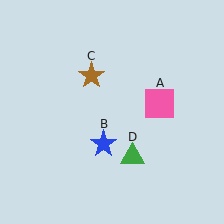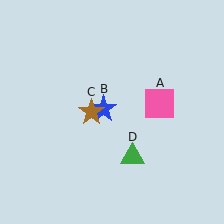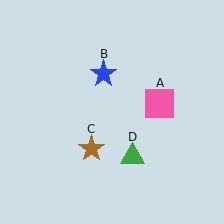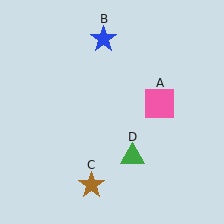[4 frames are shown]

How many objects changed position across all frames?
2 objects changed position: blue star (object B), brown star (object C).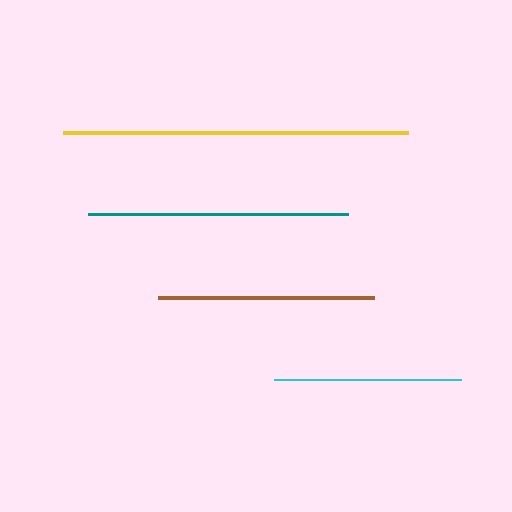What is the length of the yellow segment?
The yellow segment is approximately 345 pixels long.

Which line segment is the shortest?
The cyan line is the shortest at approximately 187 pixels.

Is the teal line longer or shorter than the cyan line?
The teal line is longer than the cyan line.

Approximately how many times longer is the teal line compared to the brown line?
The teal line is approximately 1.2 times the length of the brown line.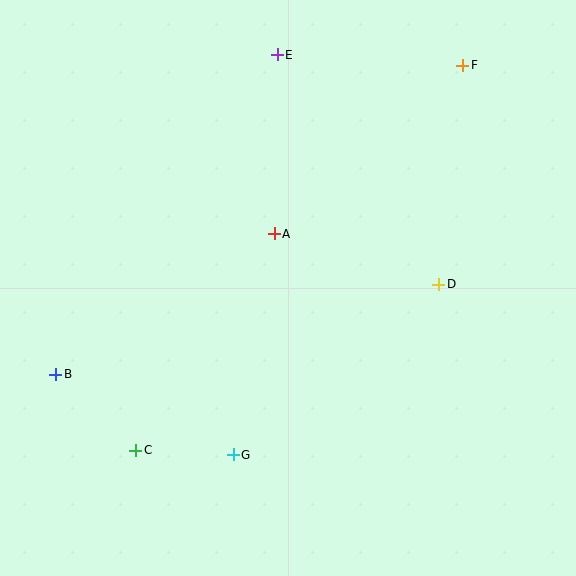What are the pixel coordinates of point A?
Point A is at (274, 234).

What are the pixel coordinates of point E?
Point E is at (277, 55).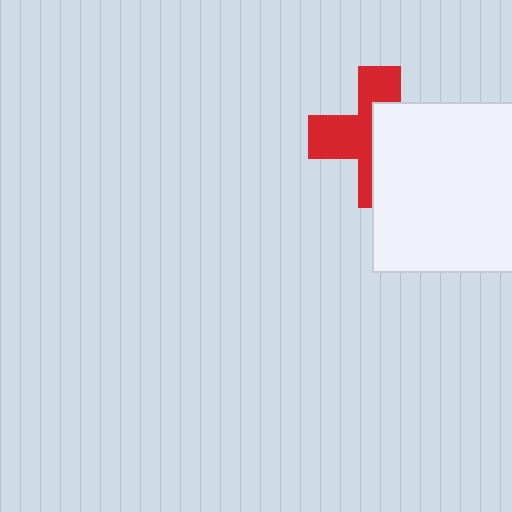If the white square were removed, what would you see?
You would see the complete red cross.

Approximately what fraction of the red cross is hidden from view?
Roughly 51% of the red cross is hidden behind the white square.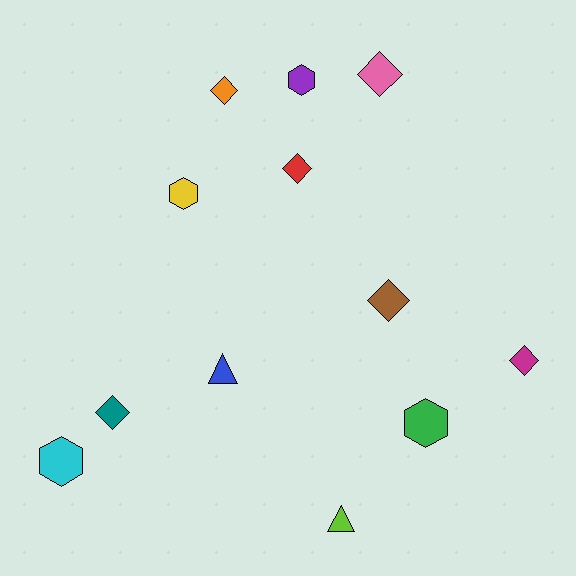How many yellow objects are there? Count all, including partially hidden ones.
There is 1 yellow object.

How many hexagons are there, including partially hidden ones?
There are 4 hexagons.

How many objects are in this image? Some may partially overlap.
There are 12 objects.